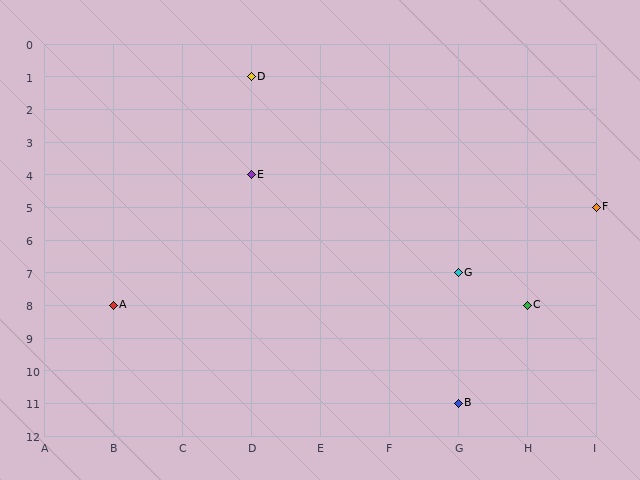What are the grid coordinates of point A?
Point A is at grid coordinates (B, 8).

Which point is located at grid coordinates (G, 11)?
Point B is at (G, 11).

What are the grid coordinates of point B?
Point B is at grid coordinates (G, 11).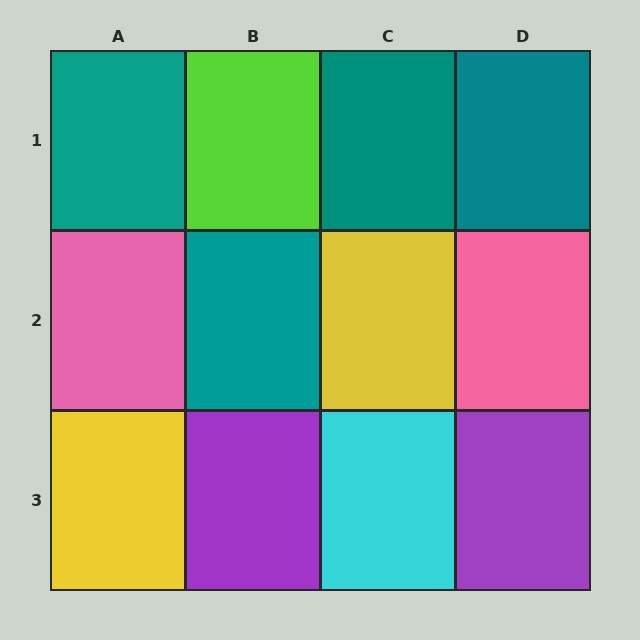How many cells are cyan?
1 cell is cyan.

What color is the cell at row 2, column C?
Yellow.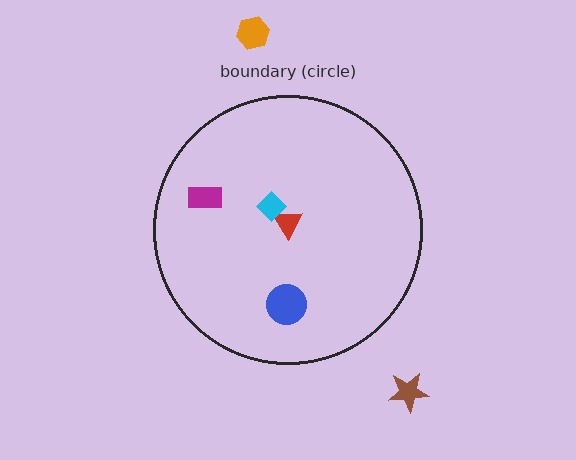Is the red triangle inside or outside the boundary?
Inside.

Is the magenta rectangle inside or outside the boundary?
Inside.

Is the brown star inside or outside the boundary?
Outside.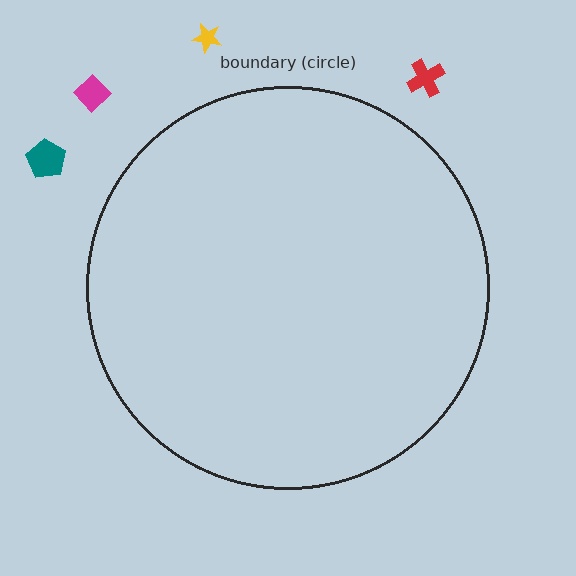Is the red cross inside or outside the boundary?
Outside.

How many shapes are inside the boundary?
0 inside, 4 outside.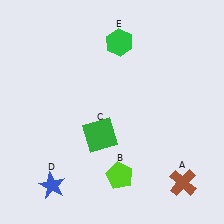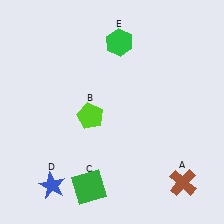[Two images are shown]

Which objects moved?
The objects that moved are: the lime pentagon (B), the green square (C).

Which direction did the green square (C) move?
The green square (C) moved down.